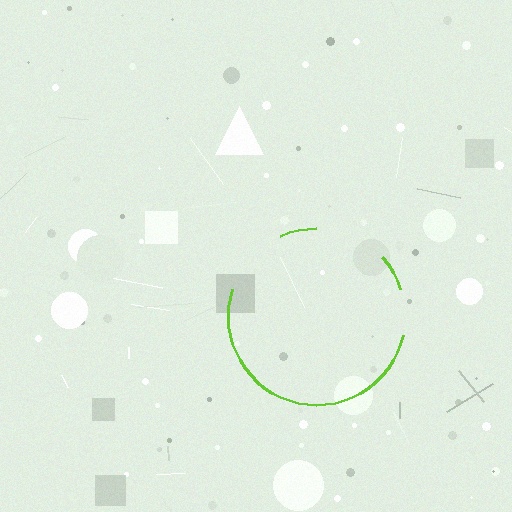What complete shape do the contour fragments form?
The contour fragments form a circle.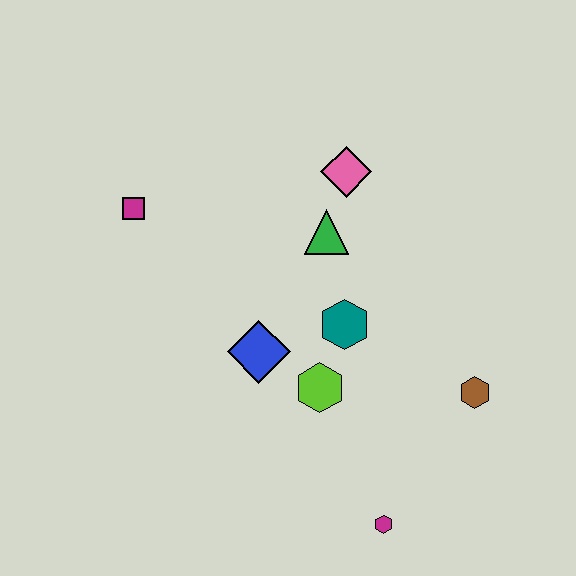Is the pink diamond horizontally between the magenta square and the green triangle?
No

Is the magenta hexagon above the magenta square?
No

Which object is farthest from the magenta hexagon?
The magenta square is farthest from the magenta hexagon.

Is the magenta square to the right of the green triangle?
No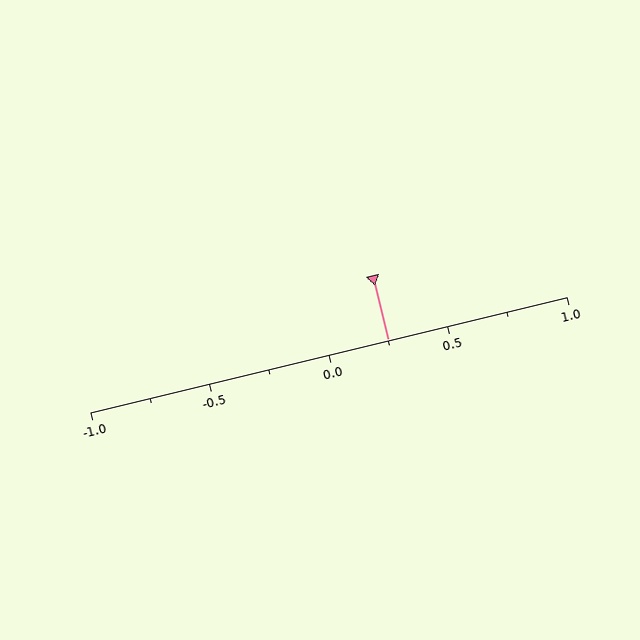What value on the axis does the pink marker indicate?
The marker indicates approximately 0.25.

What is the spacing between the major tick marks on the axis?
The major ticks are spaced 0.5 apart.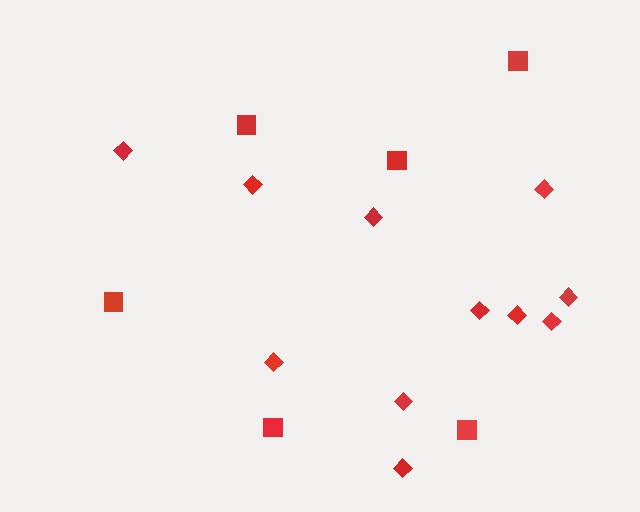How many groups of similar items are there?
There are 2 groups: one group of diamonds (11) and one group of squares (6).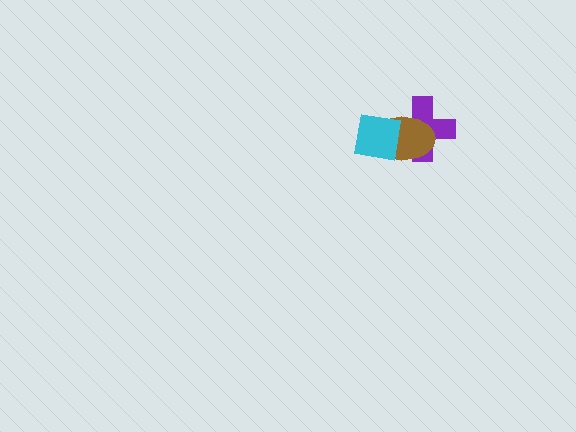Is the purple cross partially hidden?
Yes, it is partially covered by another shape.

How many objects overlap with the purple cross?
2 objects overlap with the purple cross.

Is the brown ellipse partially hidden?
Yes, it is partially covered by another shape.